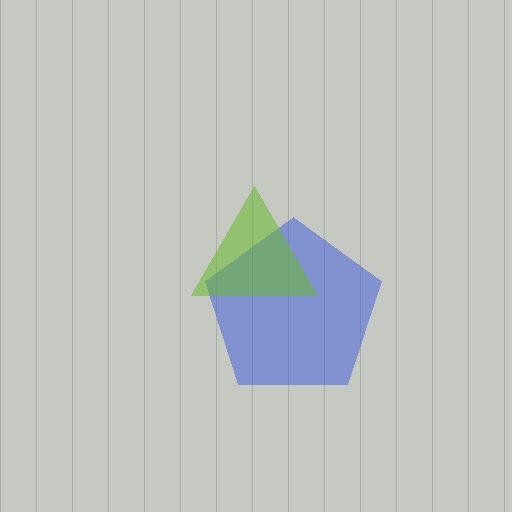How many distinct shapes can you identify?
There are 2 distinct shapes: a blue pentagon, a lime triangle.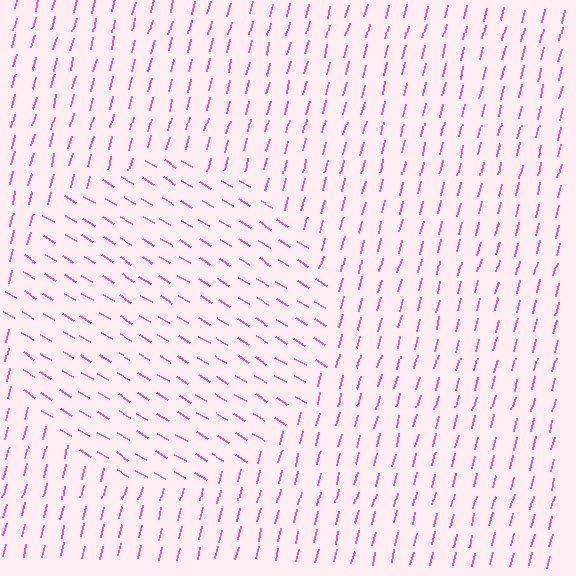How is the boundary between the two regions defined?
The boundary is defined purely by a change in line orientation (approximately 74 degrees difference). All lines are the same color and thickness.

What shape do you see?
I see a circle.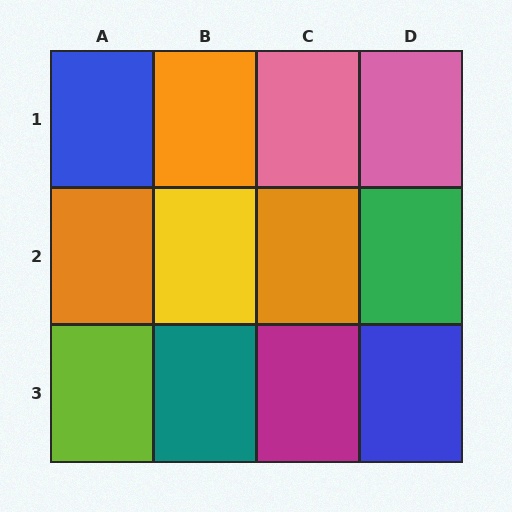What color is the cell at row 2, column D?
Green.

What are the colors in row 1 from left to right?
Blue, orange, pink, pink.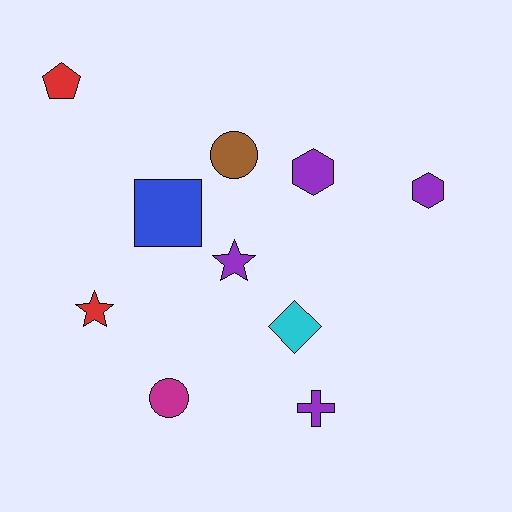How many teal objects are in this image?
There are no teal objects.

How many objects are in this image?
There are 10 objects.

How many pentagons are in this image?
There is 1 pentagon.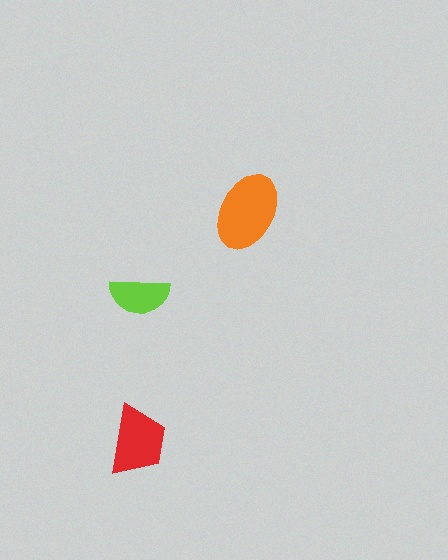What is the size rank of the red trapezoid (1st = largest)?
2nd.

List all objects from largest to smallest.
The orange ellipse, the red trapezoid, the lime semicircle.